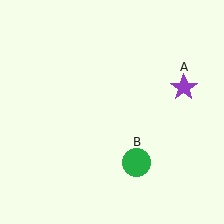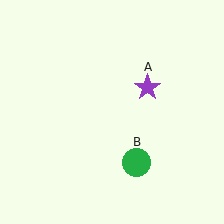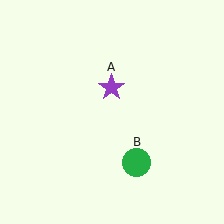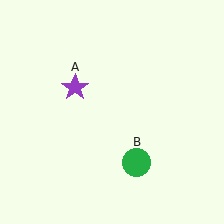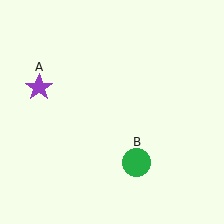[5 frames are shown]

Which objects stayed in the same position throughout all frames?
Green circle (object B) remained stationary.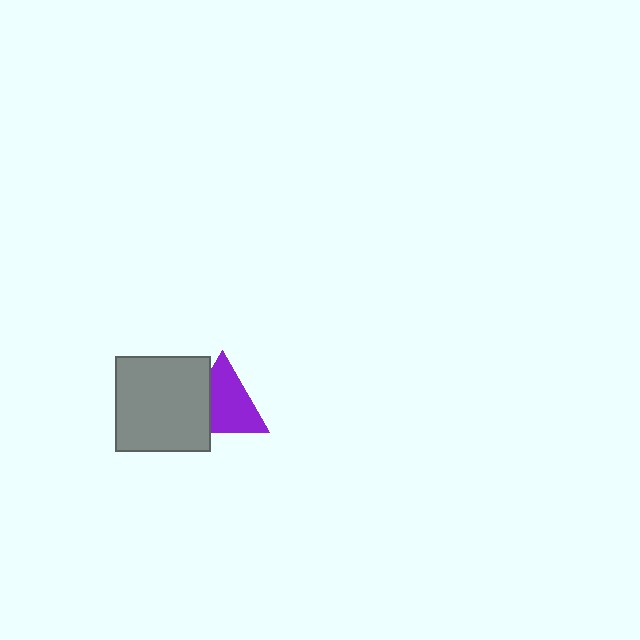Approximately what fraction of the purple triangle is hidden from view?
Roughly 30% of the purple triangle is hidden behind the gray square.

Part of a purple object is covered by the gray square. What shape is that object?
It is a triangle.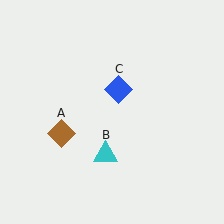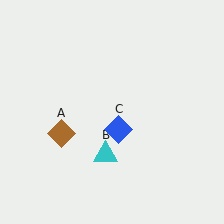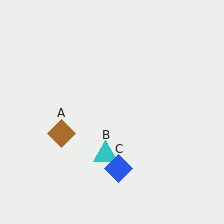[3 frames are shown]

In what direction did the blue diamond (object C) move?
The blue diamond (object C) moved down.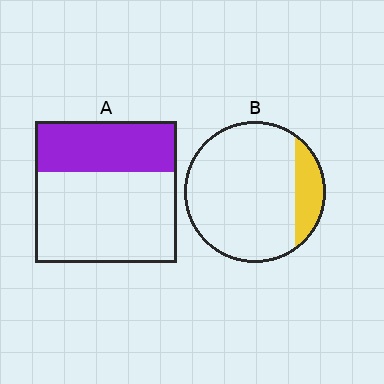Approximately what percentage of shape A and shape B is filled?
A is approximately 35% and B is approximately 15%.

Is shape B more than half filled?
No.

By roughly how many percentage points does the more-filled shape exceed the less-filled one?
By roughly 20 percentage points (A over B).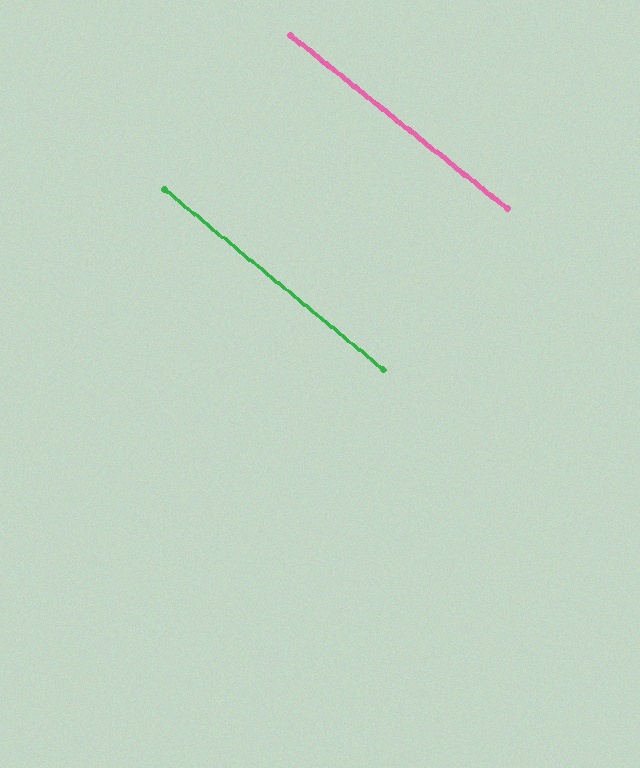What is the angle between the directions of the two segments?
Approximately 1 degree.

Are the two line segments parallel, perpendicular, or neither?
Parallel — their directions differ by only 0.6°.